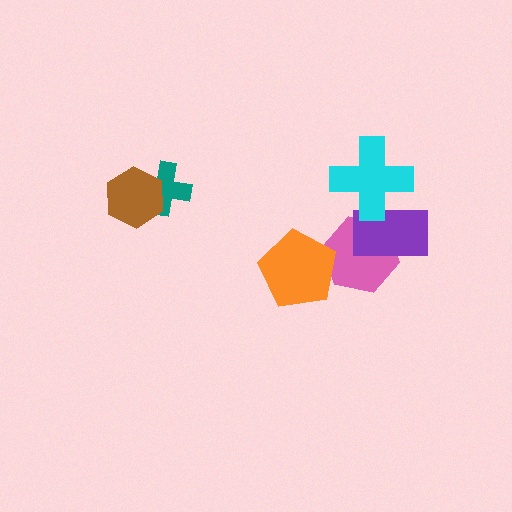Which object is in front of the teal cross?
The brown hexagon is in front of the teal cross.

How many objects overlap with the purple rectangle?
2 objects overlap with the purple rectangle.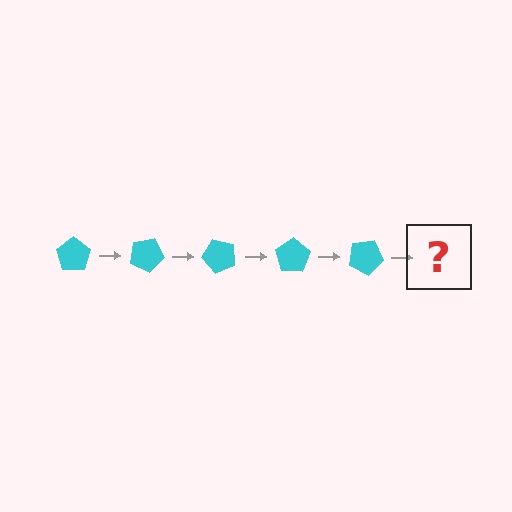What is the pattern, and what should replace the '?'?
The pattern is that the pentagon rotates 25 degrees each step. The '?' should be a cyan pentagon rotated 125 degrees.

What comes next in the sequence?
The next element should be a cyan pentagon rotated 125 degrees.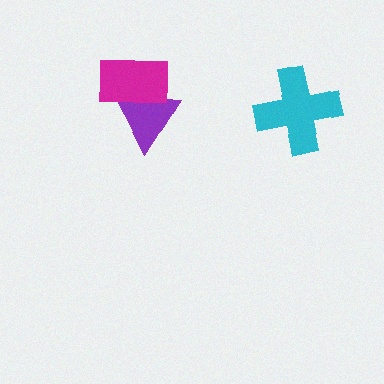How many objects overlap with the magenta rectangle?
1 object overlaps with the magenta rectangle.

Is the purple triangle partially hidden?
Yes, it is partially covered by another shape.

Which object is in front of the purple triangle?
The magenta rectangle is in front of the purple triangle.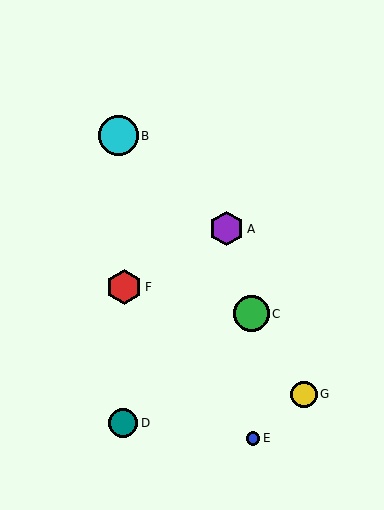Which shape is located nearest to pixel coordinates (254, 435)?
The blue circle (labeled E) at (253, 438) is nearest to that location.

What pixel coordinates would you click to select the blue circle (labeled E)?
Click at (253, 438) to select the blue circle E.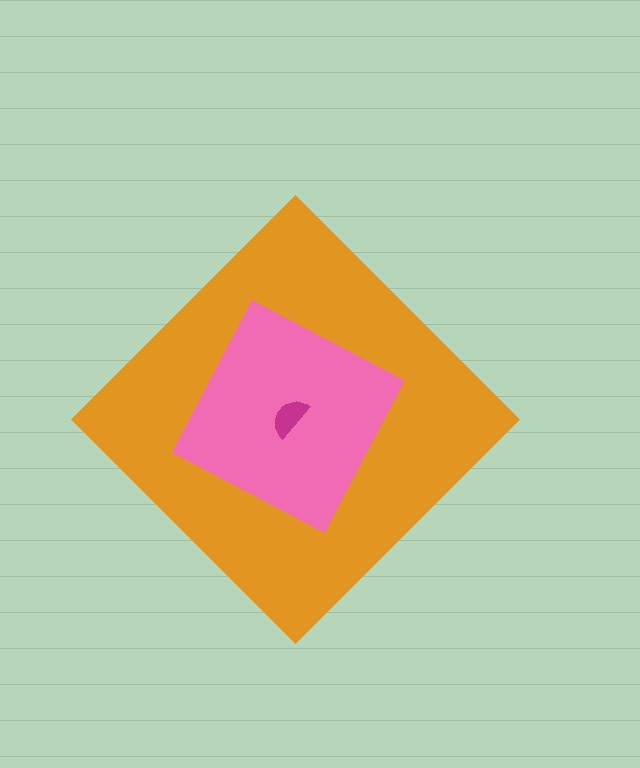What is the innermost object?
The magenta semicircle.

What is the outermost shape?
The orange diamond.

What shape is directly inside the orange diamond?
The pink square.